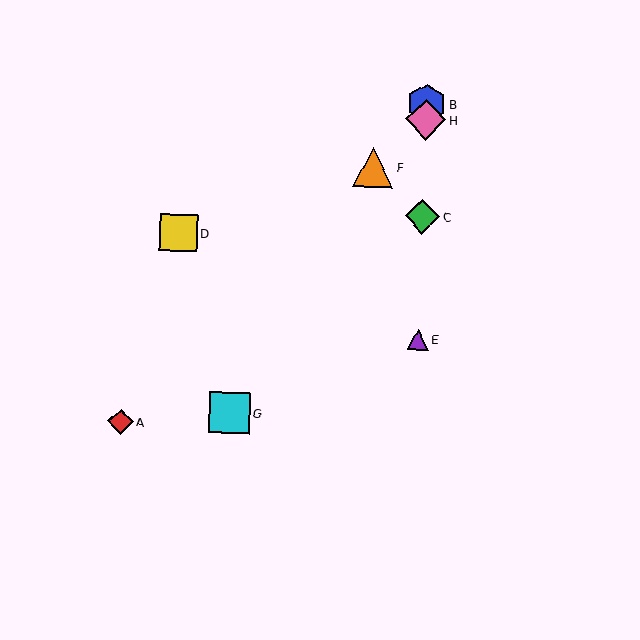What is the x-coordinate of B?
Object B is at x≈427.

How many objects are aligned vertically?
4 objects (B, C, E, H) are aligned vertically.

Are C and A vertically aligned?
No, C is at x≈422 and A is at x≈121.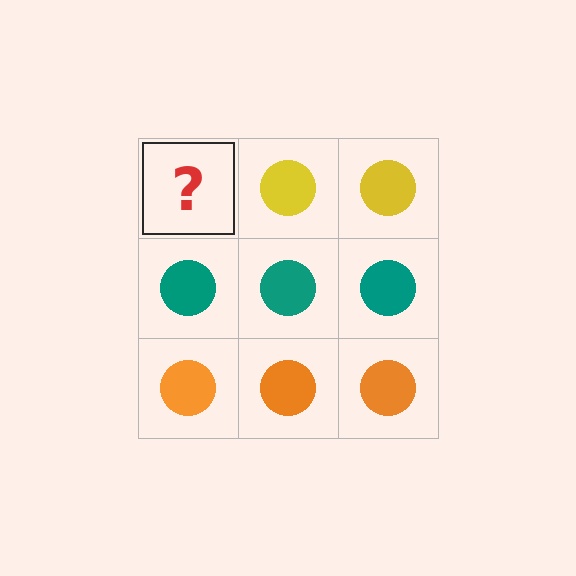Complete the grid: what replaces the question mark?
The question mark should be replaced with a yellow circle.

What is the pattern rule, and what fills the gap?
The rule is that each row has a consistent color. The gap should be filled with a yellow circle.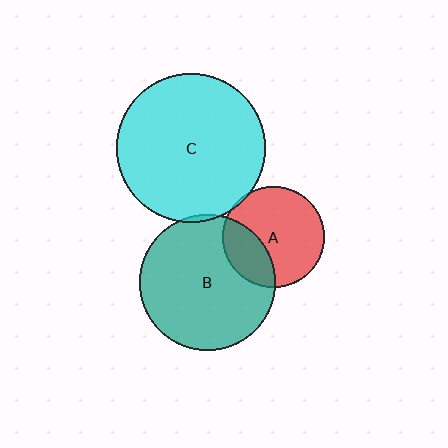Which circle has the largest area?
Circle C (cyan).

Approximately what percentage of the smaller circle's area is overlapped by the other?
Approximately 30%.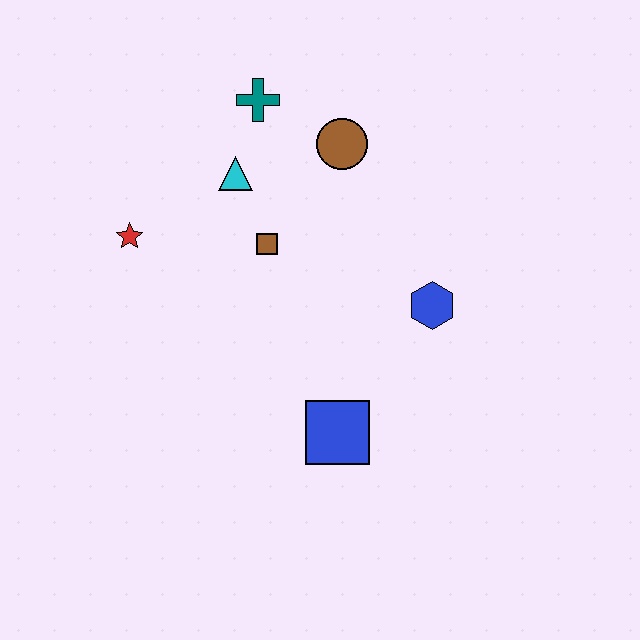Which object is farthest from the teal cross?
The blue square is farthest from the teal cross.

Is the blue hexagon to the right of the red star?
Yes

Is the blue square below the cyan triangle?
Yes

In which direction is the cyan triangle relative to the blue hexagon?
The cyan triangle is to the left of the blue hexagon.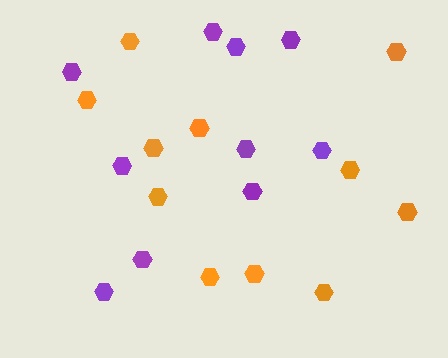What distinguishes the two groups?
There are 2 groups: one group of orange hexagons (11) and one group of purple hexagons (10).